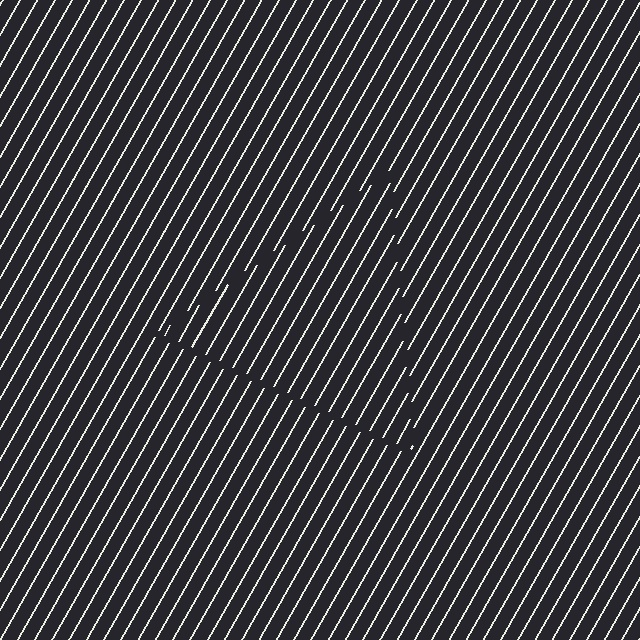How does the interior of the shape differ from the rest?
The interior of the shape contains the same grating, shifted by half a period — the contour is defined by the phase discontinuity where line-ends from the inner and outer gratings abut.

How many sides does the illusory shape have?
3 sides — the line-ends trace a triangle.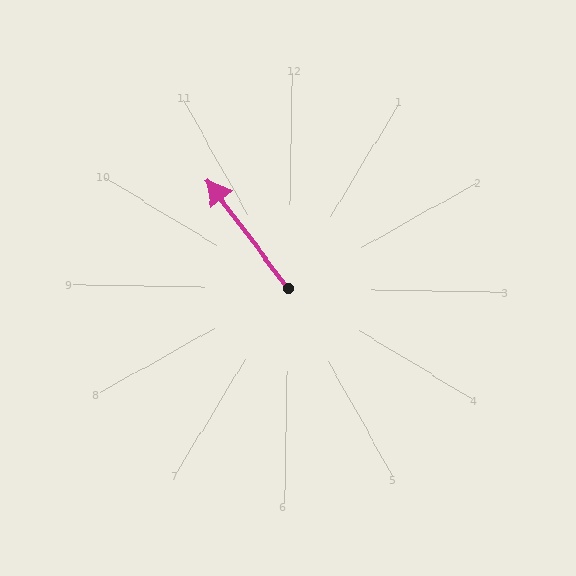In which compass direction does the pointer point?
Northwest.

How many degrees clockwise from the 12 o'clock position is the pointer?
Approximately 322 degrees.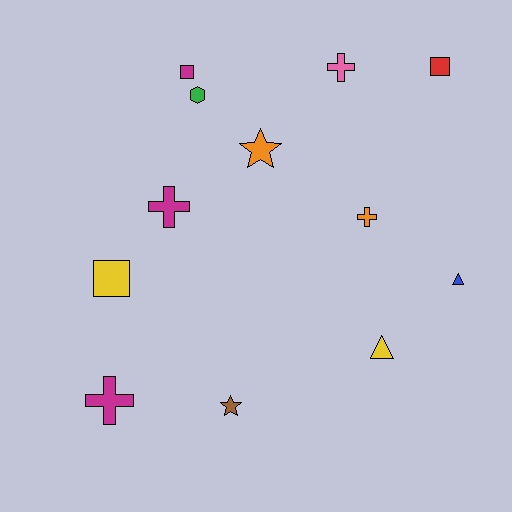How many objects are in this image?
There are 12 objects.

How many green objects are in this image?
There is 1 green object.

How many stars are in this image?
There are 2 stars.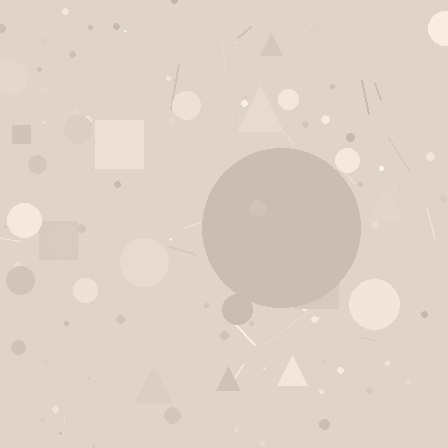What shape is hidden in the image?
A circle is hidden in the image.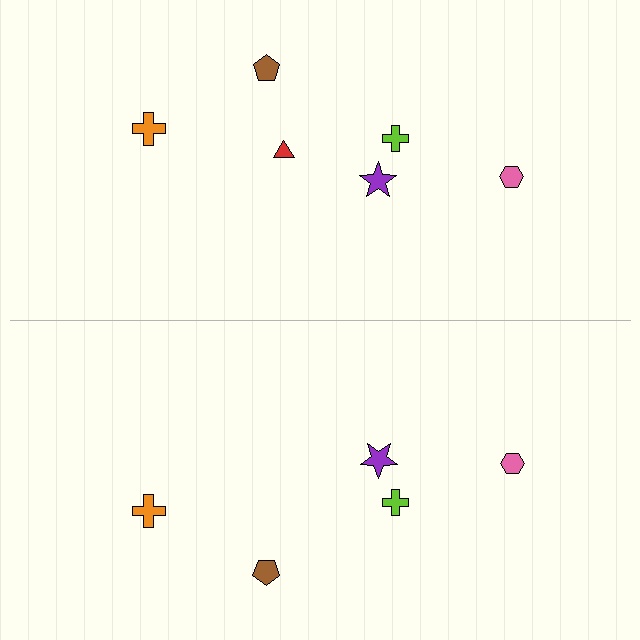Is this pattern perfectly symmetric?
No, the pattern is not perfectly symmetric. A red triangle is missing from the bottom side.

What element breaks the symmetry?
A red triangle is missing from the bottom side.